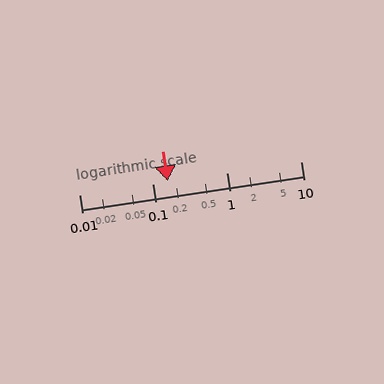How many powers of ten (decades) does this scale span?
The scale spans 3 decades, from 0.01 to 10.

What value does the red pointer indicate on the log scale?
The pointer indicates approximately 0.16.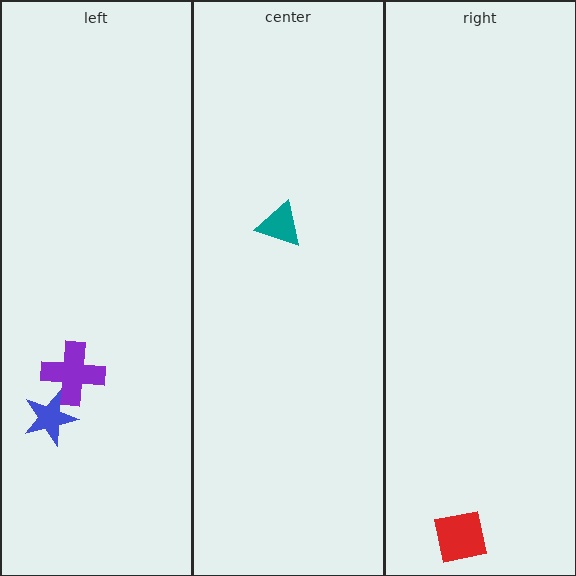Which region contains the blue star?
The left region.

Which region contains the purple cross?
The left region.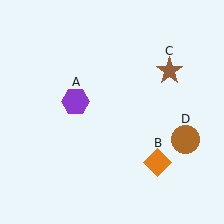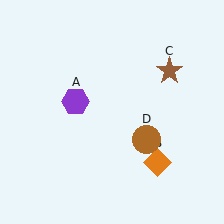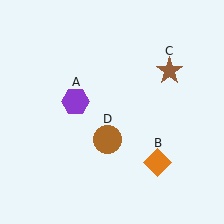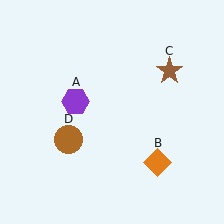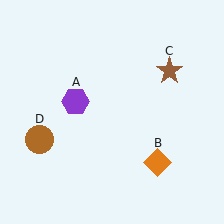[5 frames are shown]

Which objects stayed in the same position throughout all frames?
Purple hexagon (object A) and orange diamond (object B) and brown star (object C) remained stationary.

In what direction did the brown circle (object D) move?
The brown circle (object D) moved left.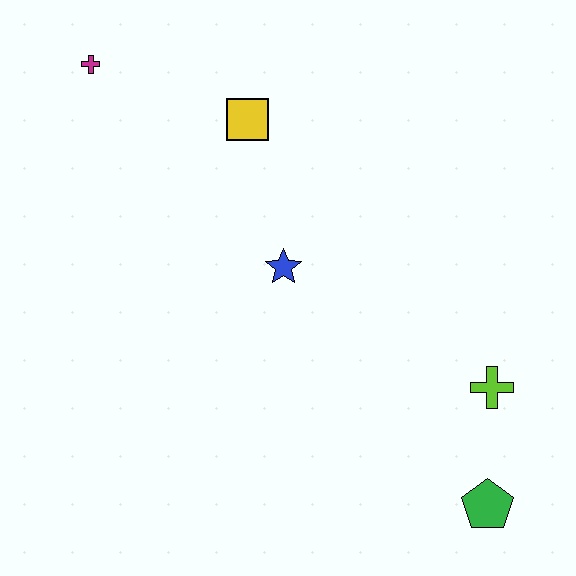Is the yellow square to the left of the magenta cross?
No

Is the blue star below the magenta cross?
Yes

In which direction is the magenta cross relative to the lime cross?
The magenta cross is to the left of the lime cross.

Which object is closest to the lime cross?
The green pentagon is closest to the lime cross.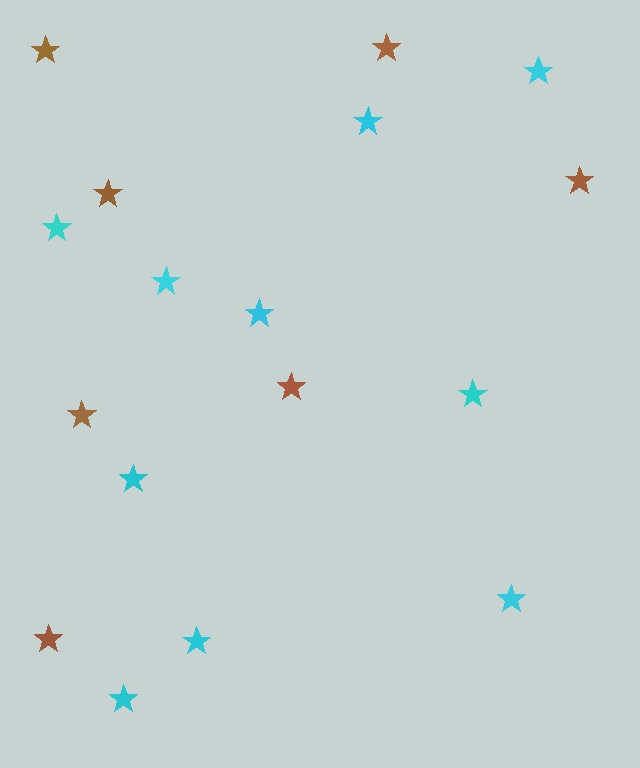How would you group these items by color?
There are 2 groups: one group of cyan stars (10) and one group of brown stars (7).